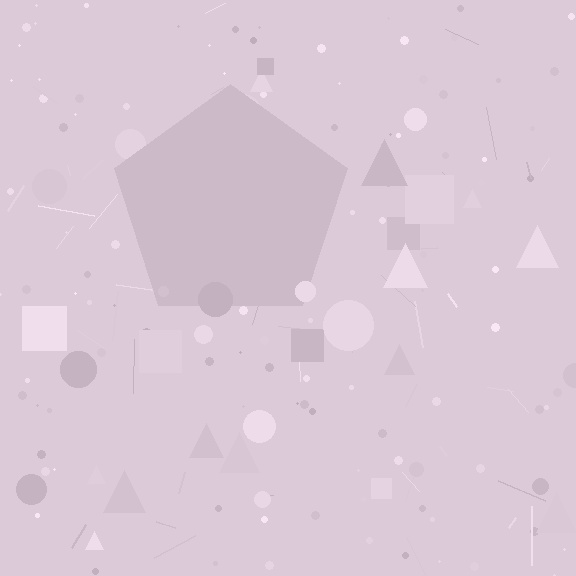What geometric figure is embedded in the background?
A pentagon is embedded in the background.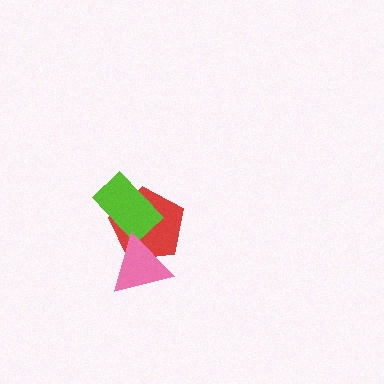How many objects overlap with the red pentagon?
2 objects overlap with the red pentagon.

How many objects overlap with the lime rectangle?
1 object overlaps with the lime rectangle.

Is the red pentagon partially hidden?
Yes, it is partially covered by another shape.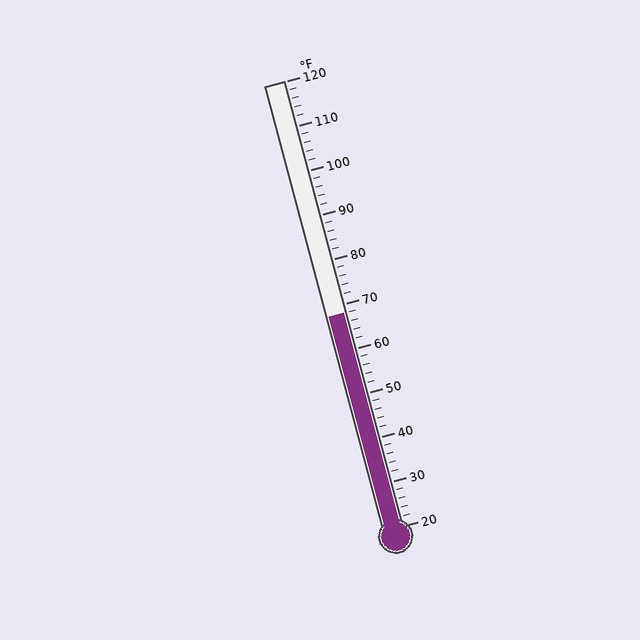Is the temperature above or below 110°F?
The temperature is below 110°F.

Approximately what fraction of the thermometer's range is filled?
The thermometer is filled to approximately 50% of its range.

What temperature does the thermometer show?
The thermometer shows approximately 68°F.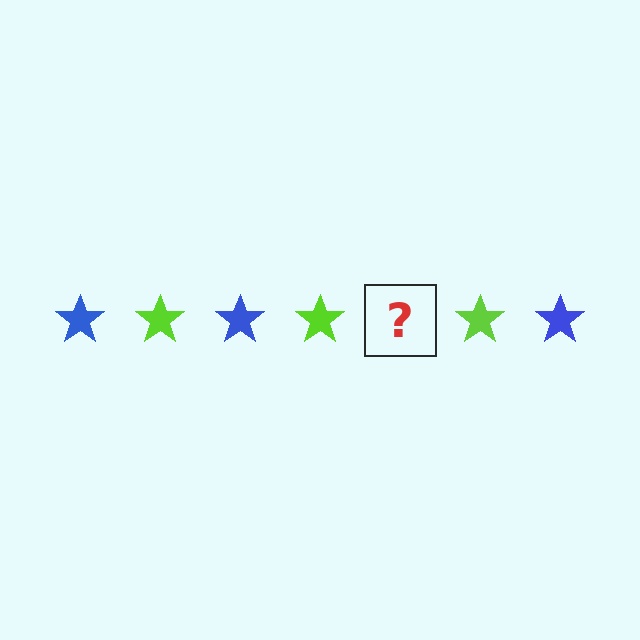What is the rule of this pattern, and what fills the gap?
The rule is that the pattern cycles through blue, lime stars. The gap should be filled with a blue star.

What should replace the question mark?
The question mark should be replaced with a blue star.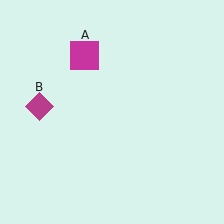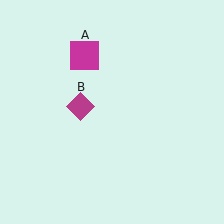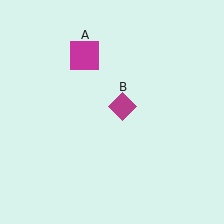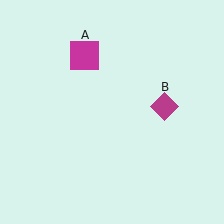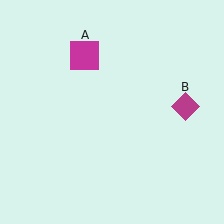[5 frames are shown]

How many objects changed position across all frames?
1 object changed position: magenta diamond (object B).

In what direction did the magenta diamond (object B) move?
The magenta diamond (object B) moved right.